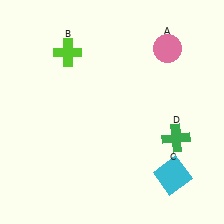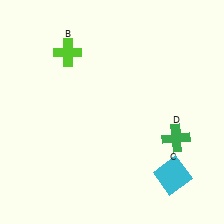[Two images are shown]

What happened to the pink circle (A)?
The pink circle (A) was removed in Image 2. It was in the top-right area of Image 1.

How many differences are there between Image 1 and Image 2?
There is 1 difference between the two images.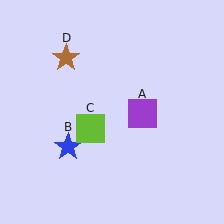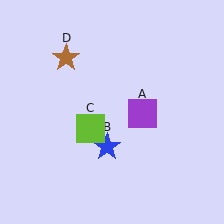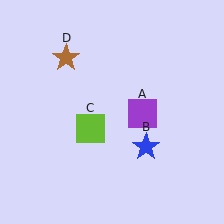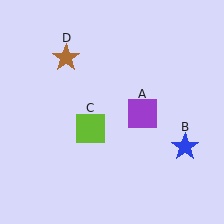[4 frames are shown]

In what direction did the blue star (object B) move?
The blue star (object B) moved right.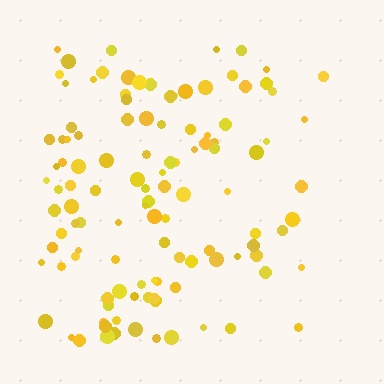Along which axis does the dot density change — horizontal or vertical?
Horizontal.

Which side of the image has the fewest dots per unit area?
The right.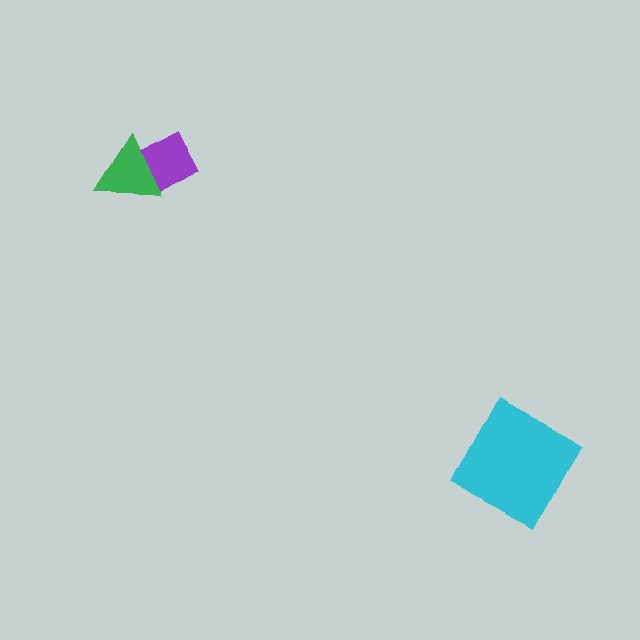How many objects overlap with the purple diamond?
1 object overlaps with the purple diamond.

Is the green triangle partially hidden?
No, no other shape covers it.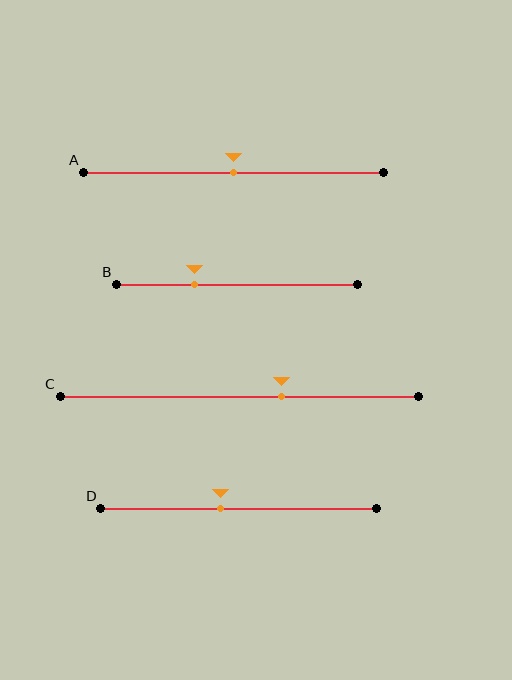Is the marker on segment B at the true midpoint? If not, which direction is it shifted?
No, the marker on segment B is shifted to the left by about 18% of the segment length.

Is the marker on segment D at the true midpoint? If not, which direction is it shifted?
No, the marker on segment D is shifted to the left by about 7% of the segment length.